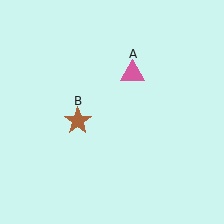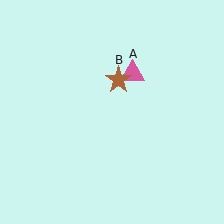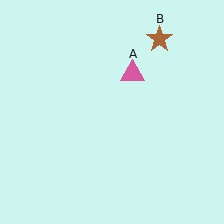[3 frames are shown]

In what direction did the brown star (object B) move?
The brown star (object B) moved up and to the right.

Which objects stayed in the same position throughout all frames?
Pink triangle (object A) remained stationary.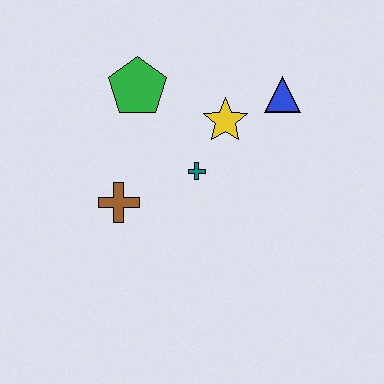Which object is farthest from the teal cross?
The blue triangle is farthest from the teal cross.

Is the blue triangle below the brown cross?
No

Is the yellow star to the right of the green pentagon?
Yes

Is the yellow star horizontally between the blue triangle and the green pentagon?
Yes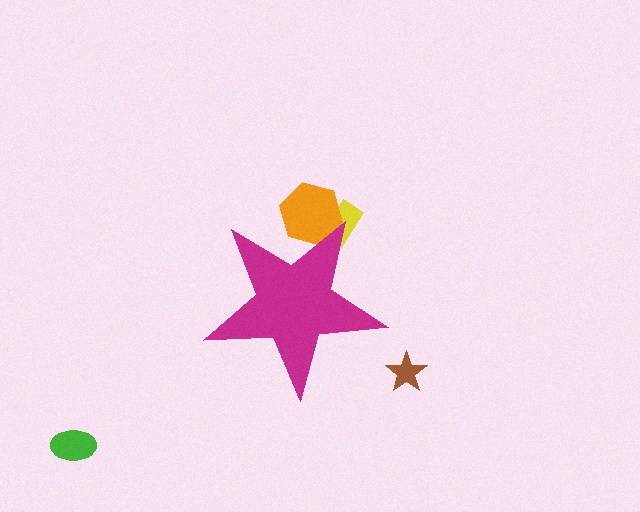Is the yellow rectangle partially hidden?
Yes, the yellow rectangle is partially hidden behind the magenta star.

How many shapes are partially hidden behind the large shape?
2 shapes are partially hidden.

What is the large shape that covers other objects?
A magenta star.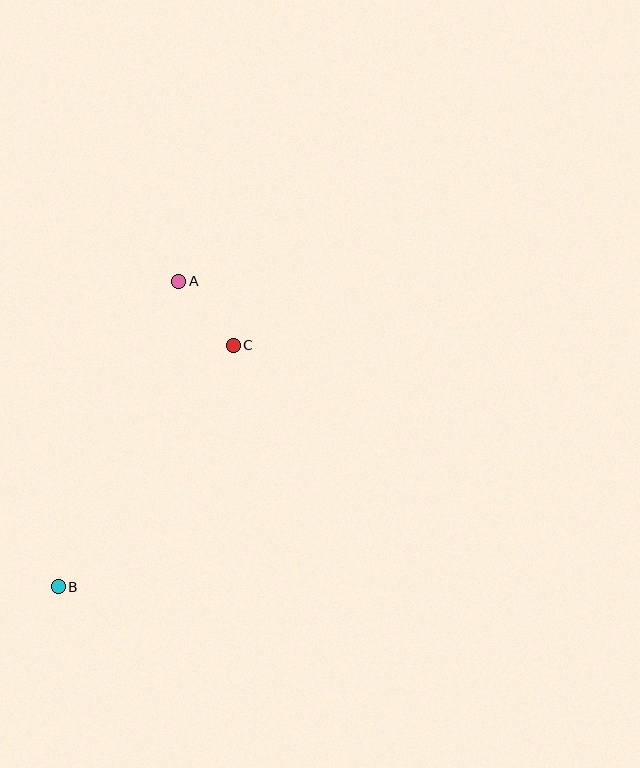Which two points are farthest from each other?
Points A and B are farthest from each other.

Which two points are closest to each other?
Points A and C are closest to each other.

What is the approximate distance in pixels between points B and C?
The distance between B and C is approximately 299 pixels.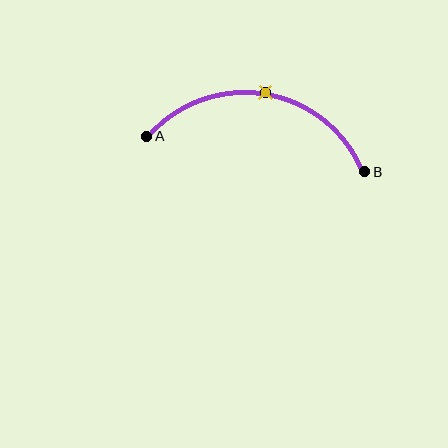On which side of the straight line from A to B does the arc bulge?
The arc bulges above the straight line connecting A and B.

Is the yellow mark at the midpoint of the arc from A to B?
Yes. The yellow mark lies on the arc at equal arc-length from both A and B — it is the arc midpoint.